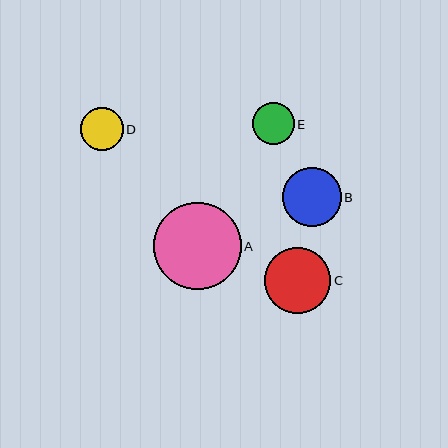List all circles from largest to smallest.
From largest to smallest: A, C, B, D, E.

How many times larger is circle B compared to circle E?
Circle B is approximately 1.4 times the size of circle E.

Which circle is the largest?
Circle A is the largest with a size of approximately 88 pixels.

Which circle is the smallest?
Circle E is the smallest with a size of approximately 42 pixels.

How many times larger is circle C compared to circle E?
Circle C is approximately 1.6 times the size of circle E.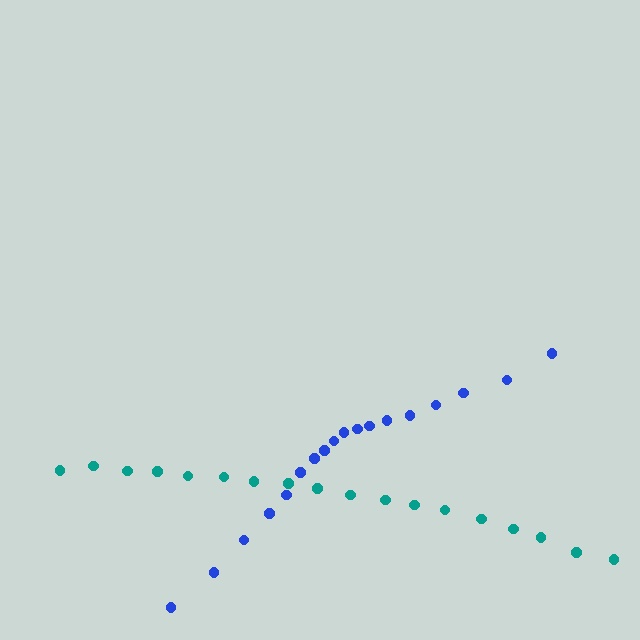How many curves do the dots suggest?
There are 2 distinct paths.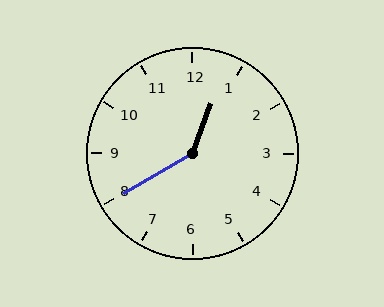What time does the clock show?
12:40.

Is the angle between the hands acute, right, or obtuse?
It is obtuse.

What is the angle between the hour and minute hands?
Approximately 140 degrees.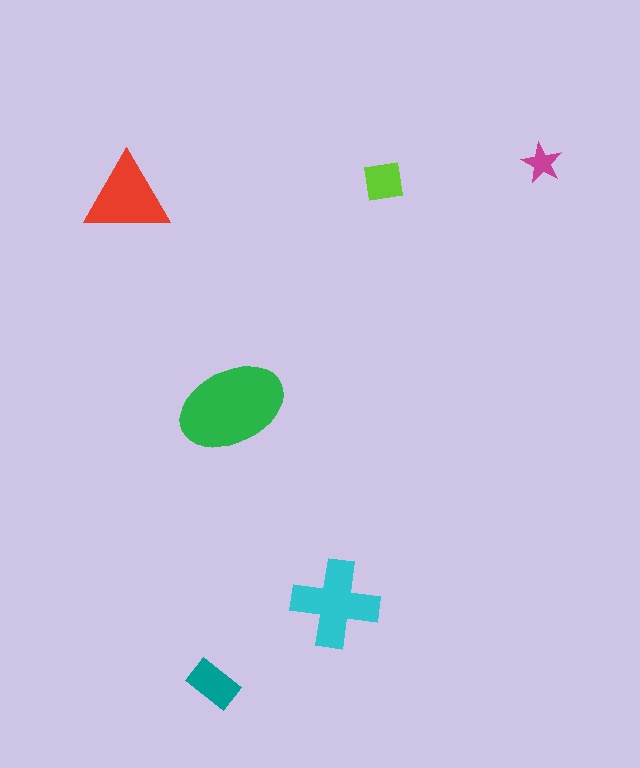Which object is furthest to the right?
The magenta star is rightmost.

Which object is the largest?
The green ellipse.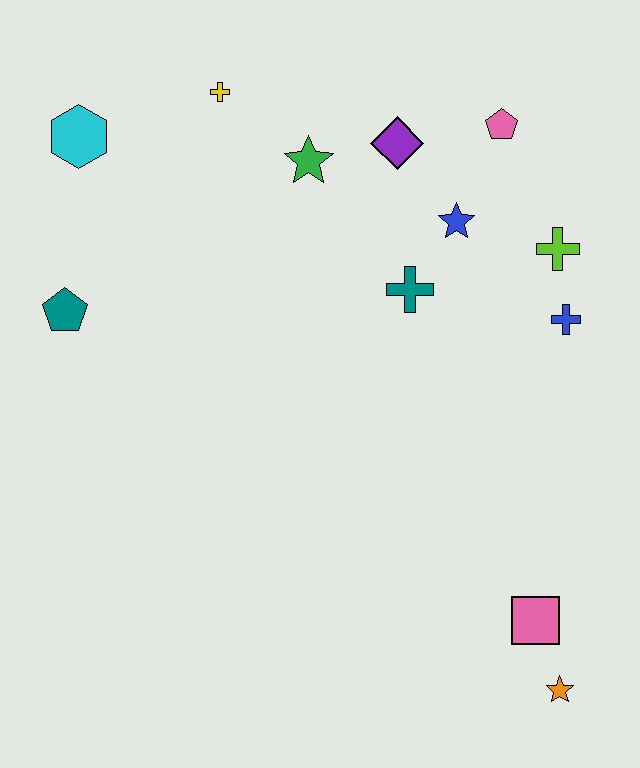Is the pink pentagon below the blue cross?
No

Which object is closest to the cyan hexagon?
The yellow cross is closest to the cyan hexagon.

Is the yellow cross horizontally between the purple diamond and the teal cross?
No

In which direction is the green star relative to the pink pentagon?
The green star is to the left of the pink pentagon.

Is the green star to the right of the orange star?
No